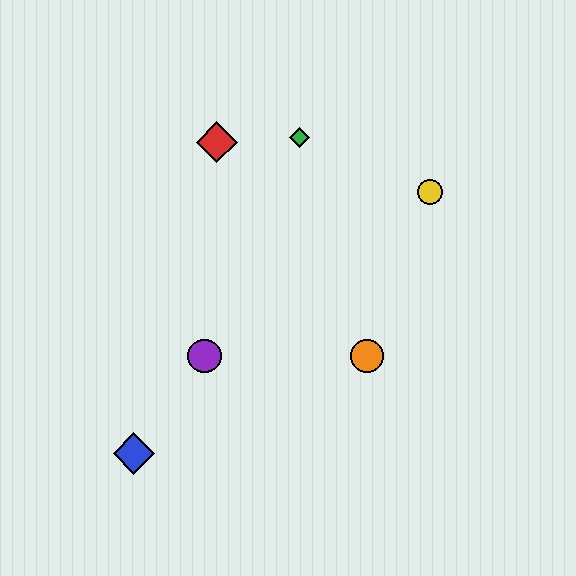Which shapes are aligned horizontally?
The purple circle, the orange circle are aligned horizontally.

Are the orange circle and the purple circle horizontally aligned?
Yes, both are at y≈356.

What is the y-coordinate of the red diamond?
The red diamond is at y≈142.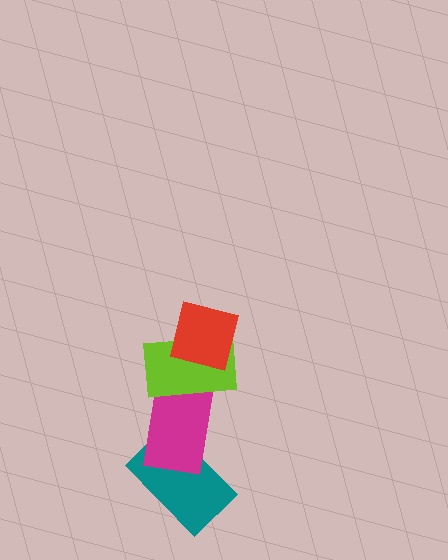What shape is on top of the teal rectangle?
The magenta rectangle is on top of the teal rectangle.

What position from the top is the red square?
The red square is 1st from the top.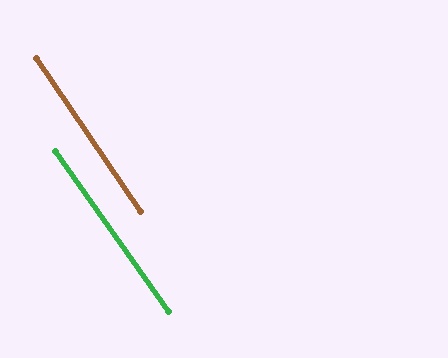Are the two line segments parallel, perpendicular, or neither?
Parallel — their directions differ by only 1.0°.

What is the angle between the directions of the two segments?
Approximately 1 degree.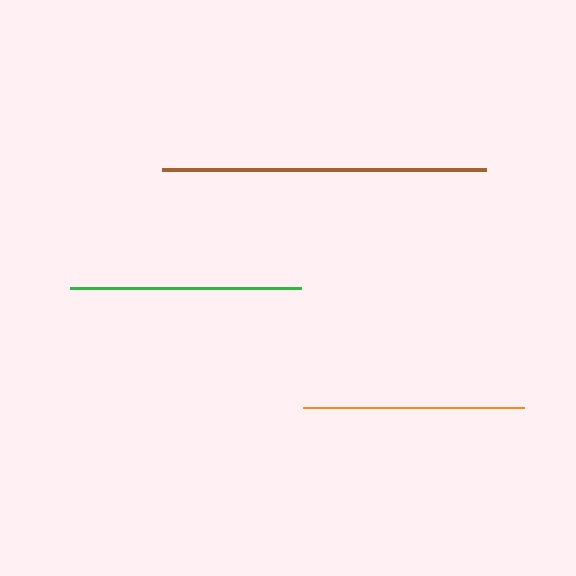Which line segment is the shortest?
The orange line is the shortest at approximately 221 pixels.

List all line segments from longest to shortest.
From longest to shortest: brown, green, orange.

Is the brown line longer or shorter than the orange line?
The brown line is longer than the orange line.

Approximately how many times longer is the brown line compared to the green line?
The brown line is approximately 1.4 times the length of the green line.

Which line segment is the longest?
The brown line is the longest at approximately 324 pixels.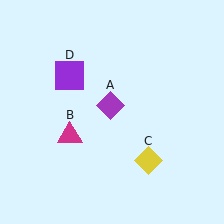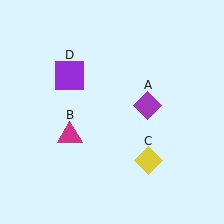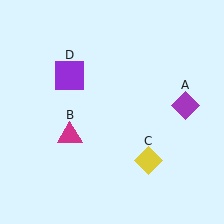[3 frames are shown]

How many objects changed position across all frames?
1 object changed position: purple diamond (object A).